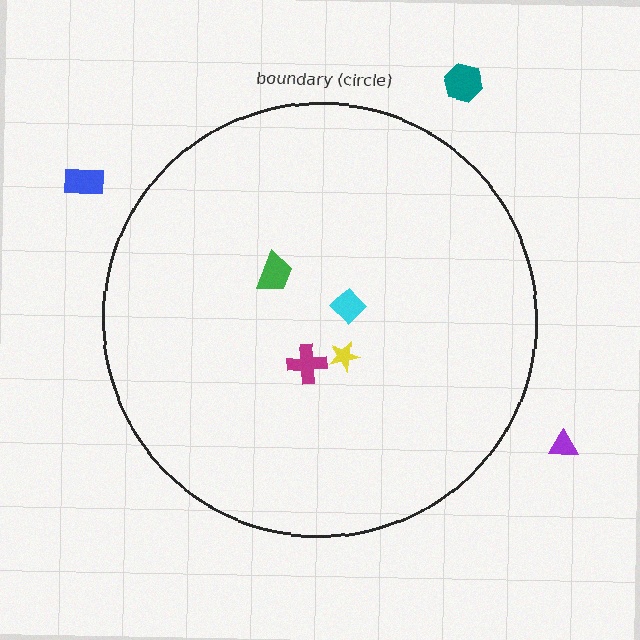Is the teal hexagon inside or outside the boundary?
Outside.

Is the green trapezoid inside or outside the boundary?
Inside.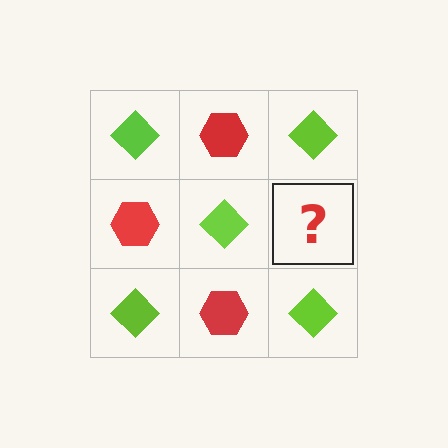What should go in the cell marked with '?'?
The missing cell should contain a red hexagon.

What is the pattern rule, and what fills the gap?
The rule is that it alternates lime diamond and red hexagon in a checkerboard pattern. The gap should be filled with a red hexagon.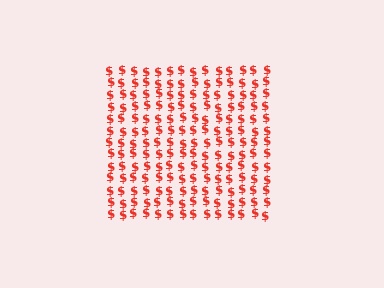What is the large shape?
The large shape is a square.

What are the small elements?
The small elements are dollar signs.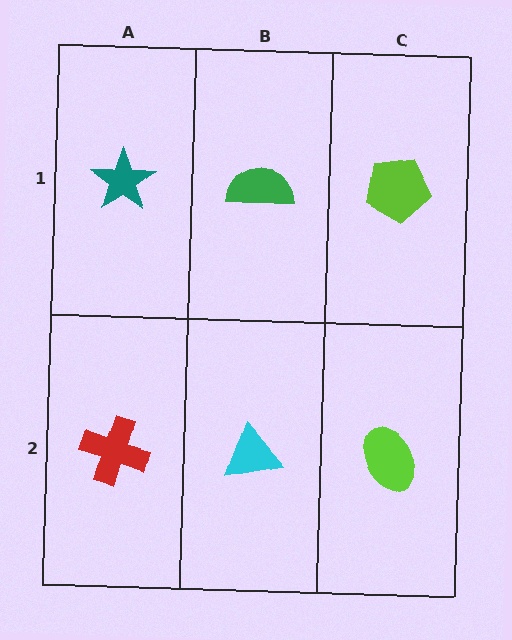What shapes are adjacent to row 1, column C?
A lime ellipse (row 2, column C), a green semicircle (row 1, column B).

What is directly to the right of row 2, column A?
A cyan triangle.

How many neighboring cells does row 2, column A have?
2.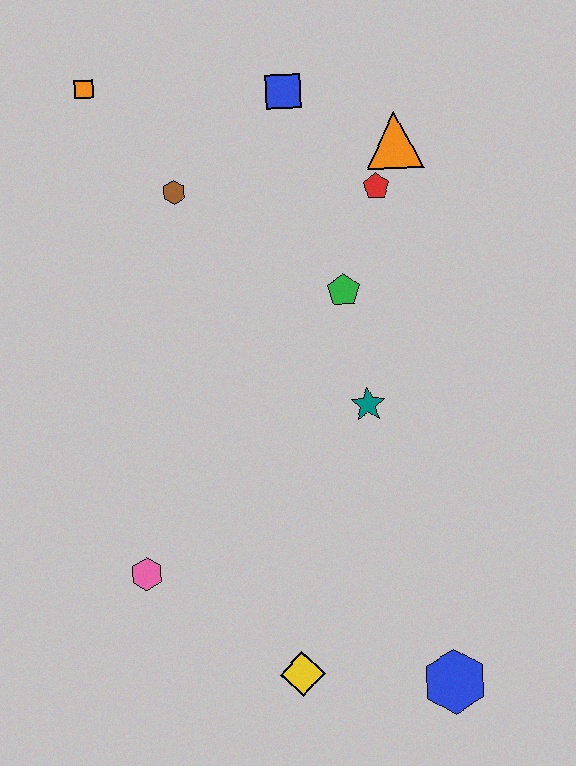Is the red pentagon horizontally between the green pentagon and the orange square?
No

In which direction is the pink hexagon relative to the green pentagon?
The pink hexagon is below the green pentagon.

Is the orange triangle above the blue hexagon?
Yes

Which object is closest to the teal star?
The green pentagon is closest to the teal star.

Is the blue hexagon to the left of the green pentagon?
No